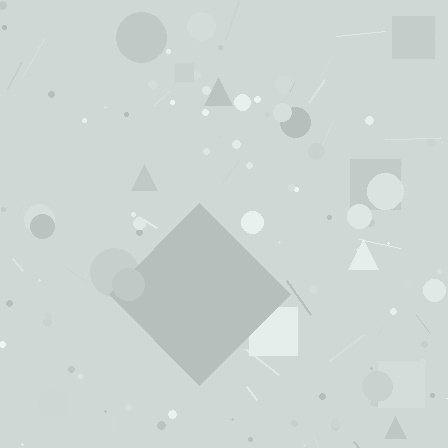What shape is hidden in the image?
A diamond is hidden in the image.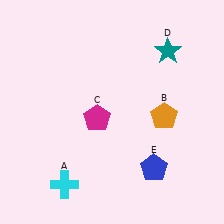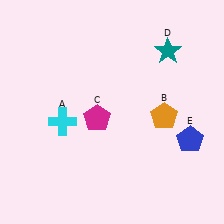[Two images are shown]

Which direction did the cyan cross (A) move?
The cyan cross (A) moved up.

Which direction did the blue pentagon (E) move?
The blue pentagon (E) moved right.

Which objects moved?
The objects that moved are: the cyan cross (A), the blue pentagon (E).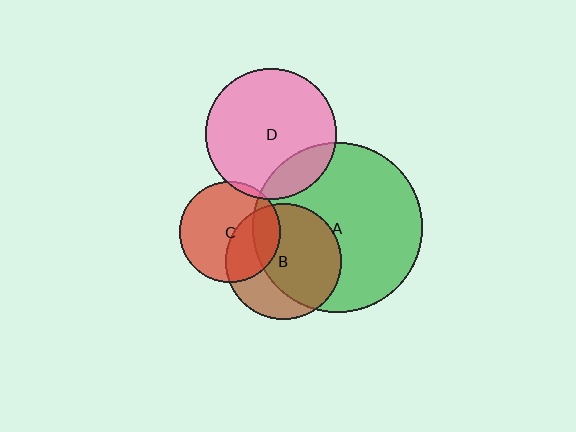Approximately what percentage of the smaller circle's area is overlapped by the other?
Approximately 20%.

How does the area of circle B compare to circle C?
Approximately 1.3 times.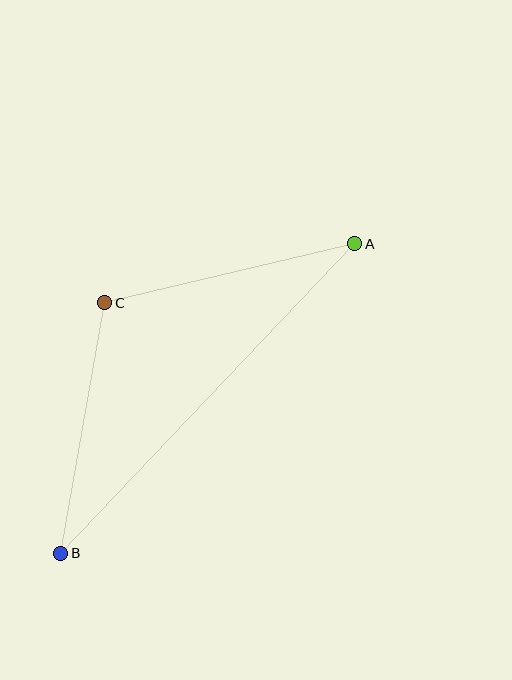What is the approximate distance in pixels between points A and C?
The distance between A and C is approximately 257 pixels.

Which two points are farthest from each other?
Points A and B are farthest from each other.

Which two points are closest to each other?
Points B and C are closest to each other.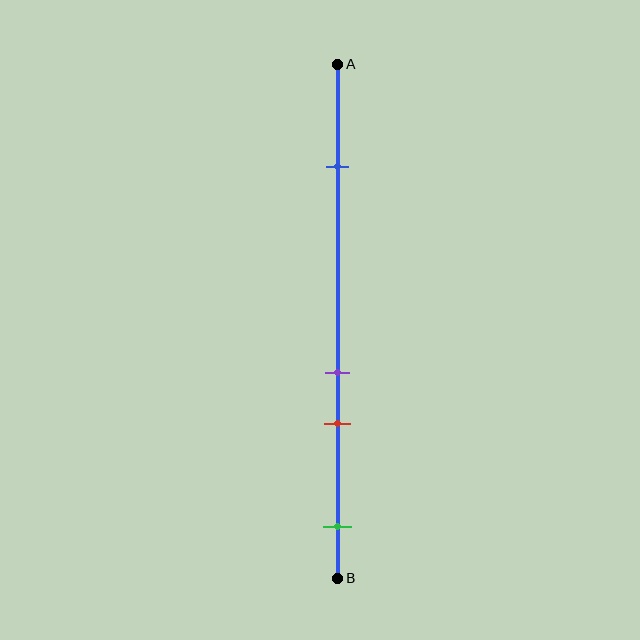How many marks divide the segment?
There are 4 marks dividing the segment.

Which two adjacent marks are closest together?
The purple and red marks are the closest adjacent pair.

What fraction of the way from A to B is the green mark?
The green mark is approximately 90% (0.9) of the way from A to B.